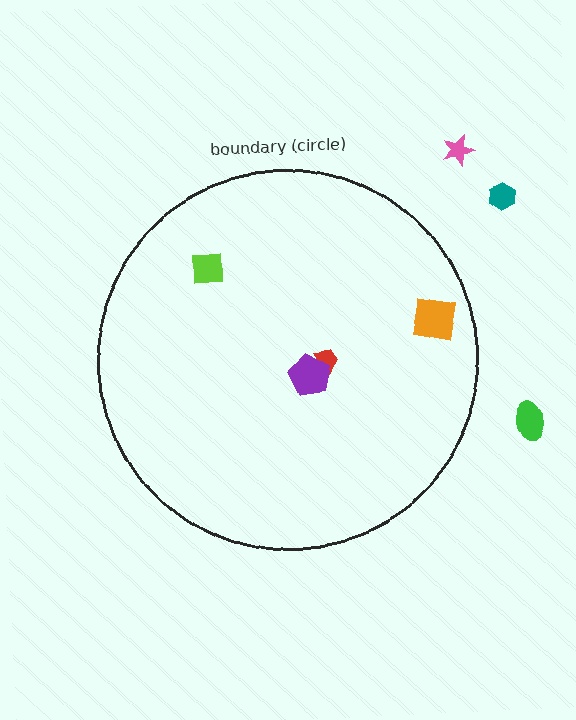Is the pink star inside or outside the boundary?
Outside.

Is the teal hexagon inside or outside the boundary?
Outside.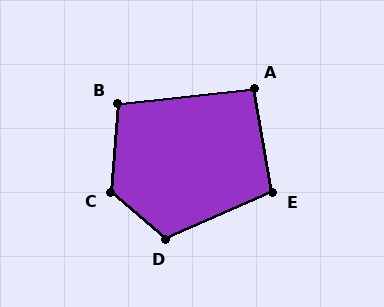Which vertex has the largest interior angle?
C, at approximately 127 degrees.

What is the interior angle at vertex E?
Approximately 103 degrees (obtuse).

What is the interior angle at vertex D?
Approximately 116 degrees (obtuse).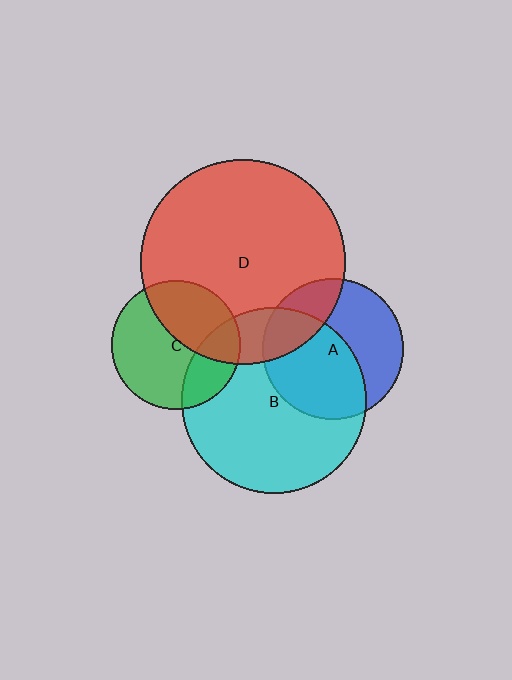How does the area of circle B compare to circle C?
Approximately 2.1 times.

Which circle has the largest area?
Circle D (red).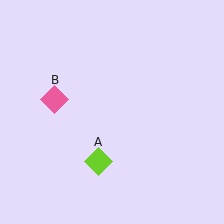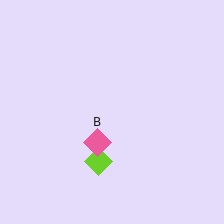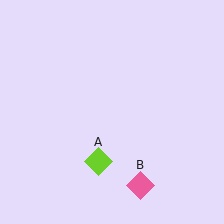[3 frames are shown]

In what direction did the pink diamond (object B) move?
The pink diamond (object B) moved down and to the right.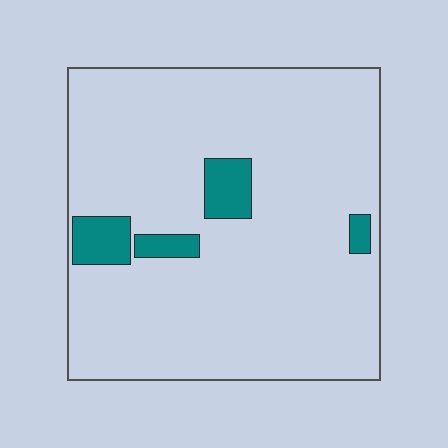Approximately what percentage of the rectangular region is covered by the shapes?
Approximately 10%.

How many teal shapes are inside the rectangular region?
4.